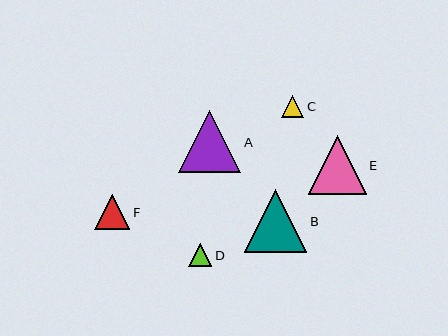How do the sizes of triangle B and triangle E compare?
Triangle B and triangle E are approximately the same size.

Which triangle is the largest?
Triangle B is the largest with a size of approximately 62 pixels.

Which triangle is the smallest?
Triangle C is the smallest with a size of approximately 22 pixels.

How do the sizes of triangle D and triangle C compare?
Triangle D and triangle C are approximately the same size.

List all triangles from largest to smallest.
From largest to smallest: B, A, E, F, D, C.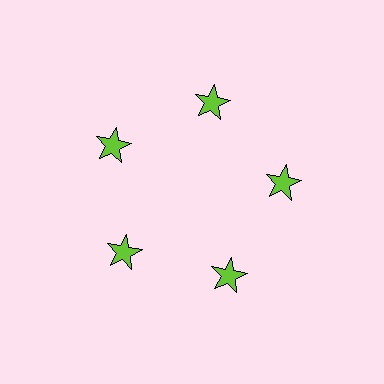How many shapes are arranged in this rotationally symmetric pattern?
There are 5 shapes, arranged in 5 groups of 1.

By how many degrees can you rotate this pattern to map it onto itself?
The pattern maps onto itself every 72 degrees of rotation.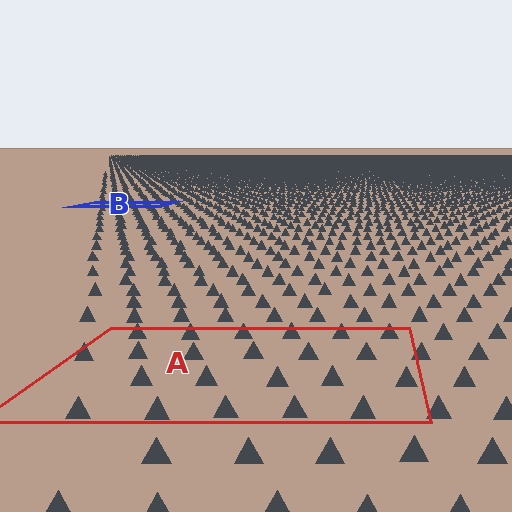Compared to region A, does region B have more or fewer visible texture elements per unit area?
Region B has more texture elements per unit area — they are packed more densely because it is farther away.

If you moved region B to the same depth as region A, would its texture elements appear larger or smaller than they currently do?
They would appear larger. At a closer depth, the same texture elements are projected at a bigger on-screen size.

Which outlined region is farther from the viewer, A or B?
Region B is farther from the viewer — the texture elements inside it appear smaller and more densely packed.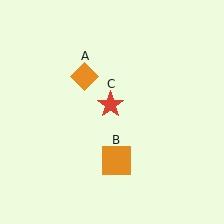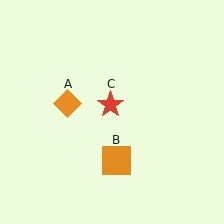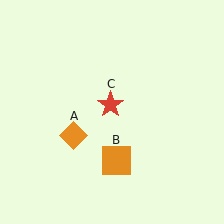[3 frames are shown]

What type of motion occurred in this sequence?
The orange diamond (object A) rotated counterclockwise around the center of the scene.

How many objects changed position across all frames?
1 object changed position: orange diamond (object A).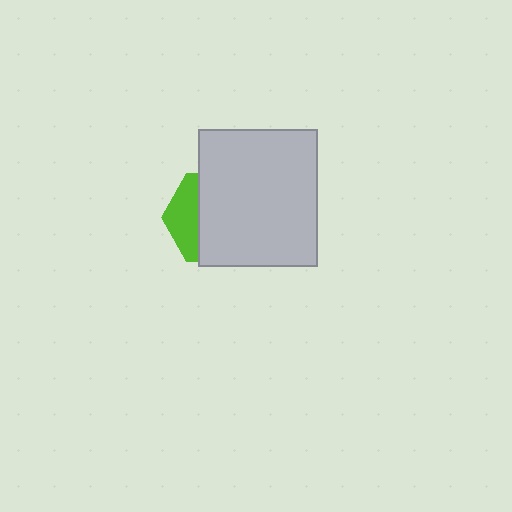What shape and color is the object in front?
The object in front is a light gray rectangle.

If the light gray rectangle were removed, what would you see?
You would see the complete lime hexagon.